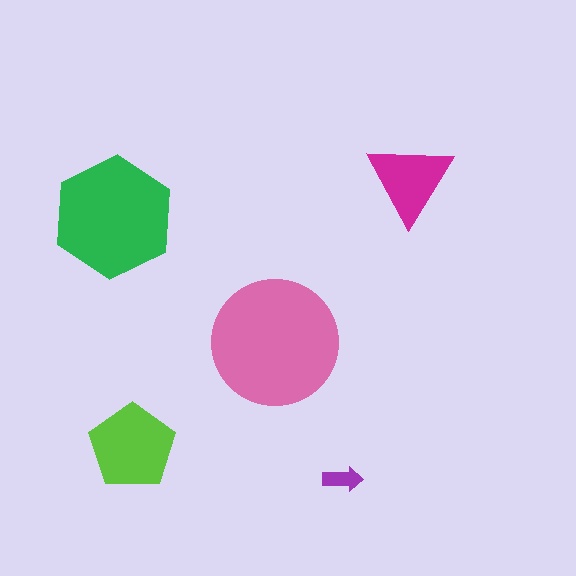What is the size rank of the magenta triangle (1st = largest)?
4th.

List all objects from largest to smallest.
The pink circle, the green hexagon, the lime pentagon, the magenta triangle, the purple arrow.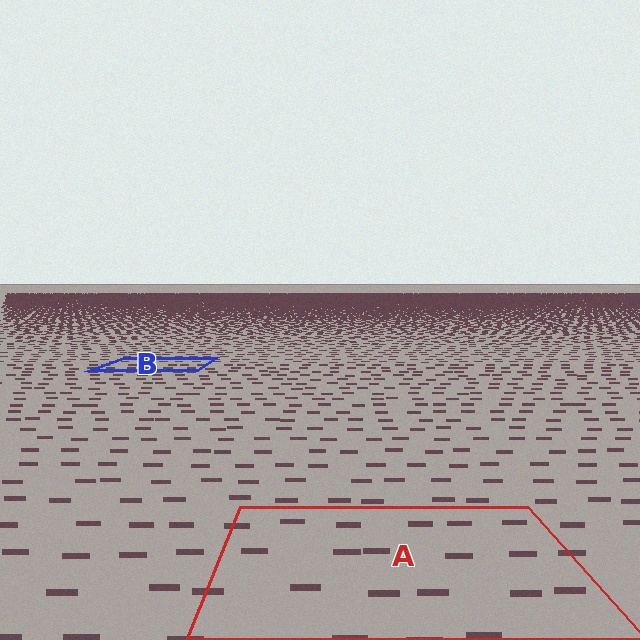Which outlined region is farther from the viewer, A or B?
Region B is farther from the viewer — the texture elements inside it appear smaller and more densely packed.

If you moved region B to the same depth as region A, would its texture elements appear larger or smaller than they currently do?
They would appear larger. At a closer depth, the same texture elements are projected at a bigger on-screen size.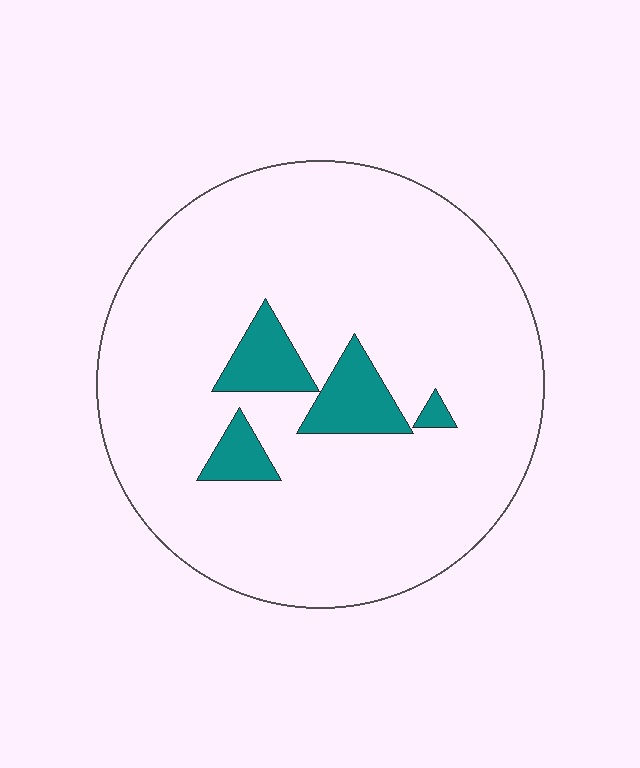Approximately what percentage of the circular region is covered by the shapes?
Approximately 10%.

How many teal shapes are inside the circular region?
4.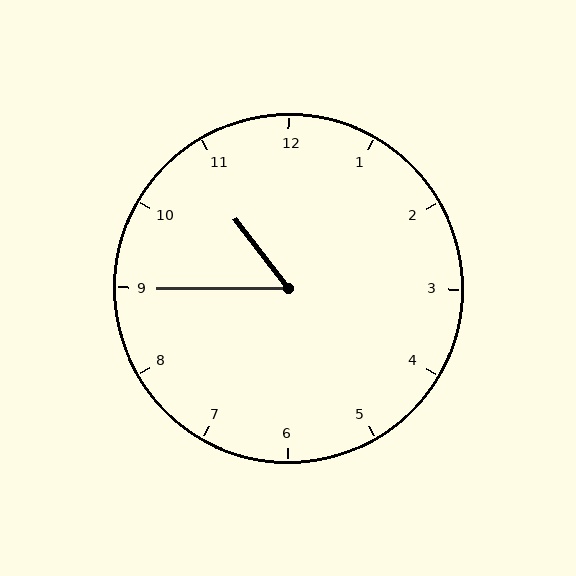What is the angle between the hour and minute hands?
Approximately 52 degrees.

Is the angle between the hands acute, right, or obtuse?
It is acute.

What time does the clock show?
10:45.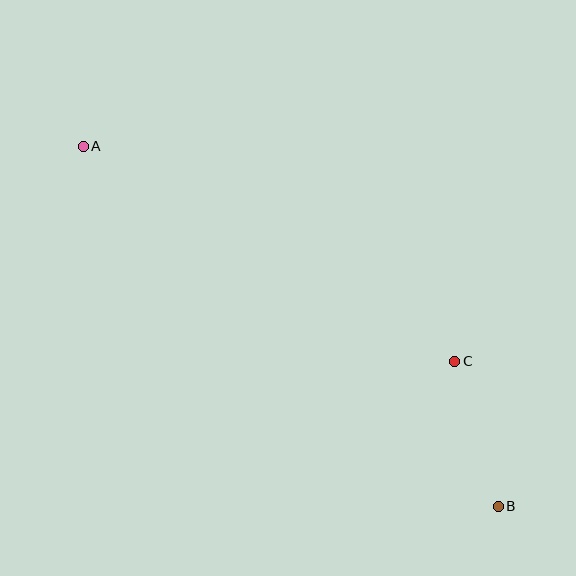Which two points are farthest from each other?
Points A and B are farthest from each other.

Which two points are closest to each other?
Points B and C are closest to each other.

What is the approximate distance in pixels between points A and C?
The distance between A and C is approximately 429 pixels.